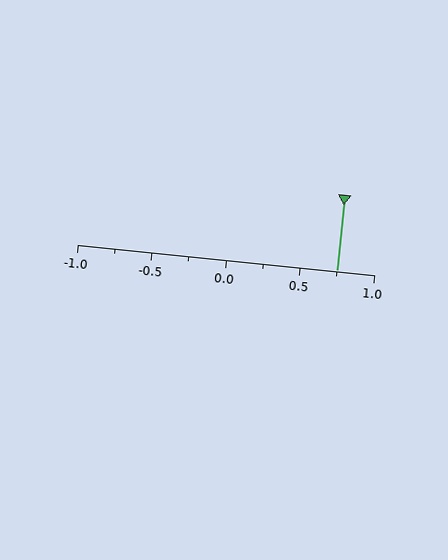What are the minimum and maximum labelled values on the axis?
The axis runs from -1.0 to 1.0.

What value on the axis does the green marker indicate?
The marker indicates approximately 0.75.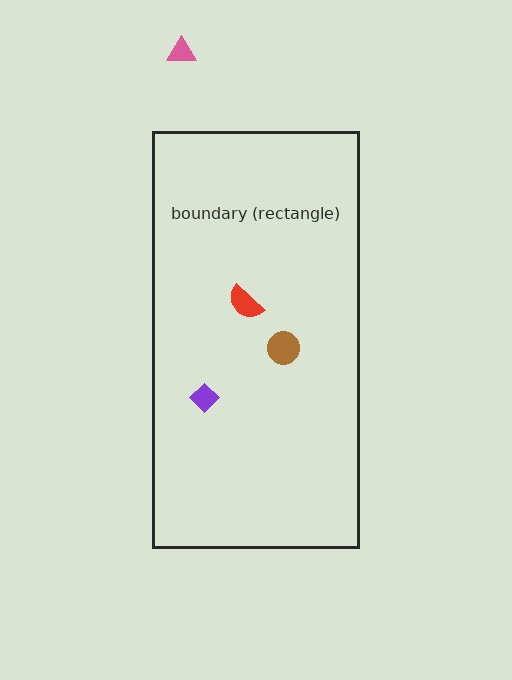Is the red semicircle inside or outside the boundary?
Inside.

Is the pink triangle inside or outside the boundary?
Outside.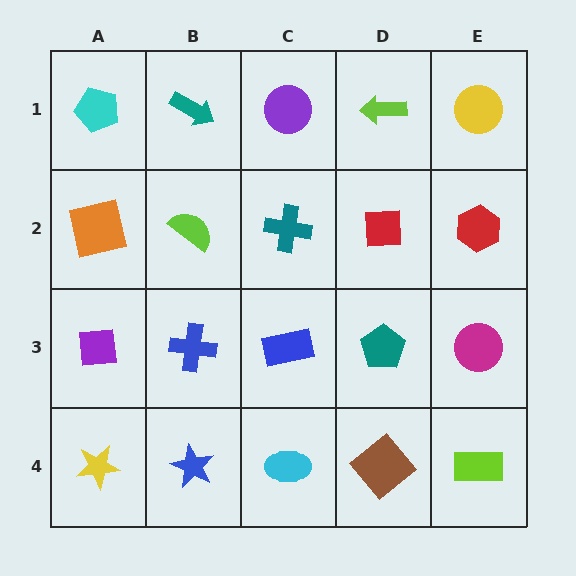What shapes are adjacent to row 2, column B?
A teal arrow (row 1, column B), a blue cross (row 3, column B), an orange square (row 2, column A), a teal cross (row 2, column C).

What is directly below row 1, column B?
A lime semicircle.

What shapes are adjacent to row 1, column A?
An orange square (row 2, column A), a teal arrow (row 1, column B).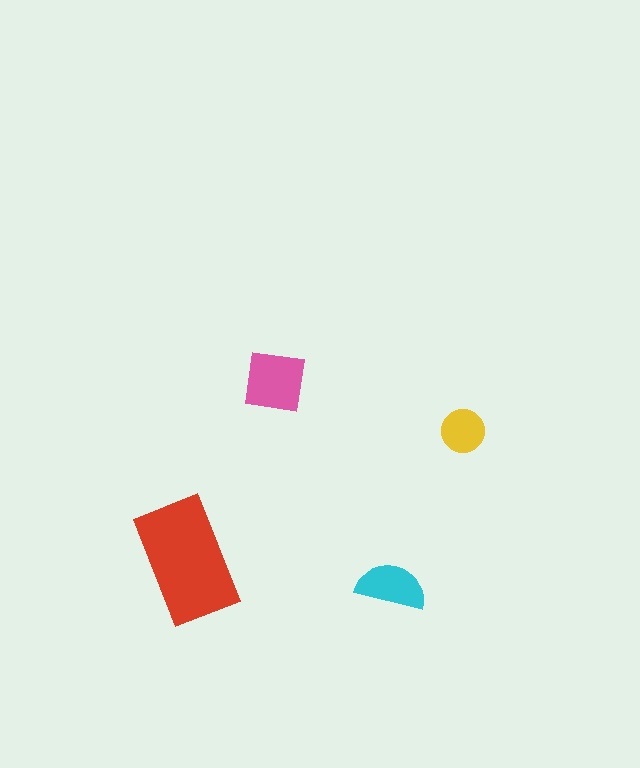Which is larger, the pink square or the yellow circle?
The pink square.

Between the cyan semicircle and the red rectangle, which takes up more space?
The red rectangle.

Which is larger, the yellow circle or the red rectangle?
The red rectangle.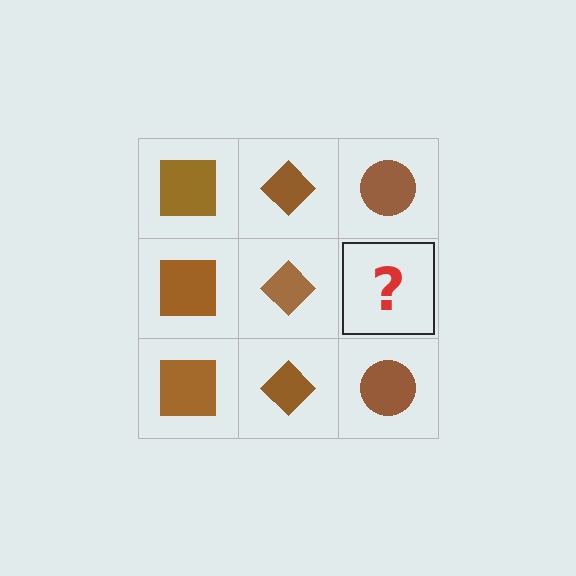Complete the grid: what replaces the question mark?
The question mark should be replaced with a brown circle.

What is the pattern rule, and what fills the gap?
The rule is that each column has a consistent shape. The gap should be filled with a brown circle.